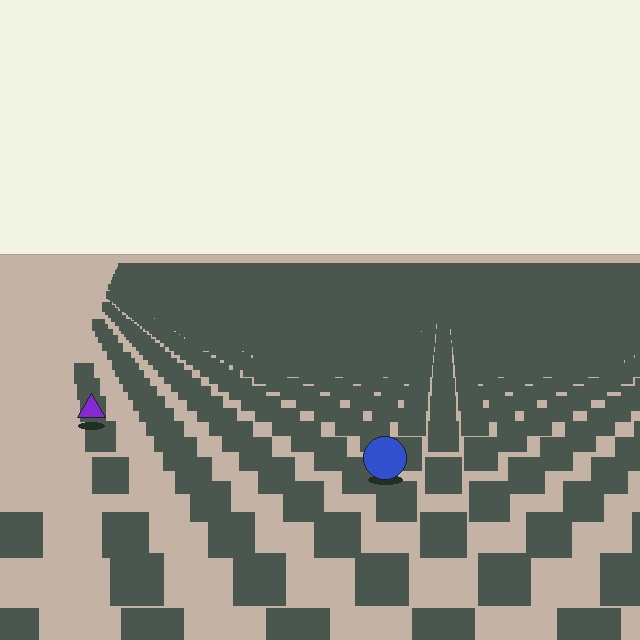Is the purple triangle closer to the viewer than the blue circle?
No. The blue circle is closer — you can tell from the texture gradient: the ground texture is coarser near it.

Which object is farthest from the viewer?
The purple triangle is farthest from the viewer. It appears smaller and the ground texture around it is denser.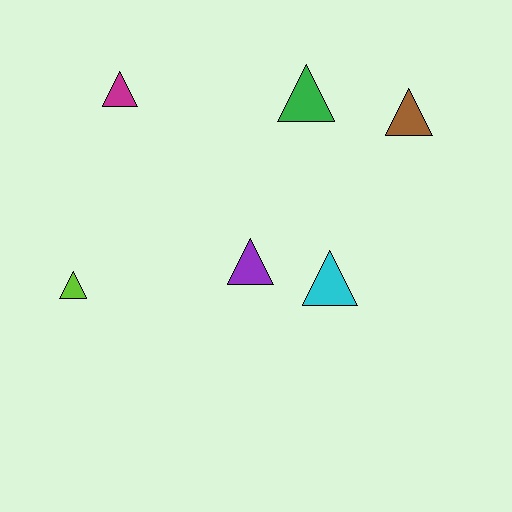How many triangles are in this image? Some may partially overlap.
There are 6 triangles.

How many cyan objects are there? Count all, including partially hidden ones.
There is 1 cyan object.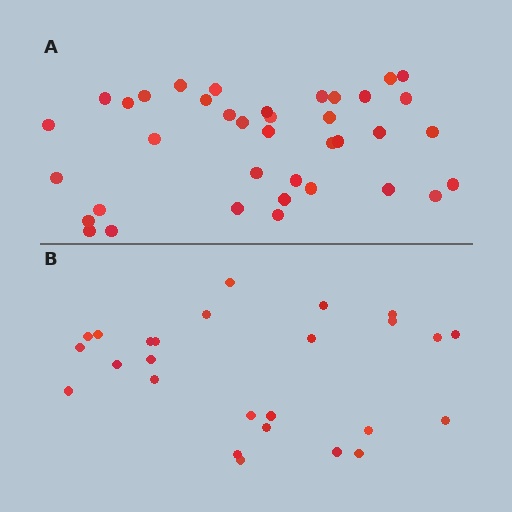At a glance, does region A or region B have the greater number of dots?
Region A (the top region) has more dots.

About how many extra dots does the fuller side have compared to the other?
Region A has roughly 12 or so more dots than region B.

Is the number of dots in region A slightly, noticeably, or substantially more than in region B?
Region A has substantially more. The ratio is roughly 1.5 to 1.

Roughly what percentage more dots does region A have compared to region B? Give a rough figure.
About 45% more.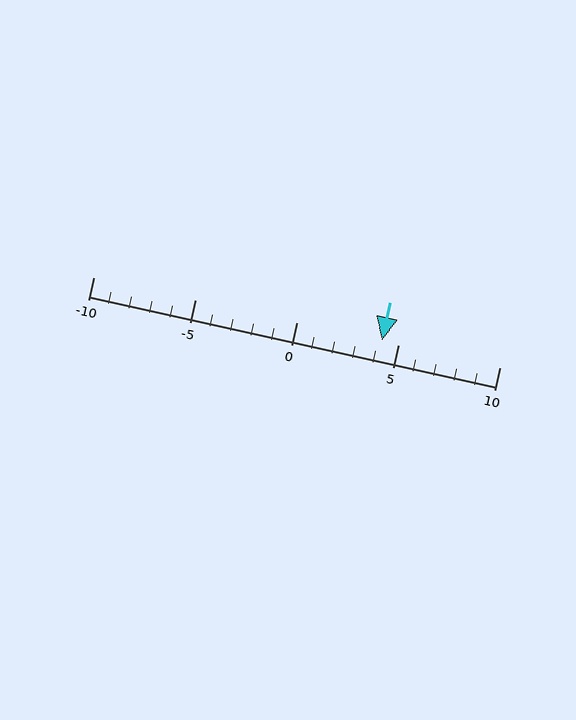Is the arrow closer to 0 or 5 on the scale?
The arrow is closer to 5.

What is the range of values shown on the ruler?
The ruler shows values from -10 to 10.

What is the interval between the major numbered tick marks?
The major tick marks are spaced 5 units apart.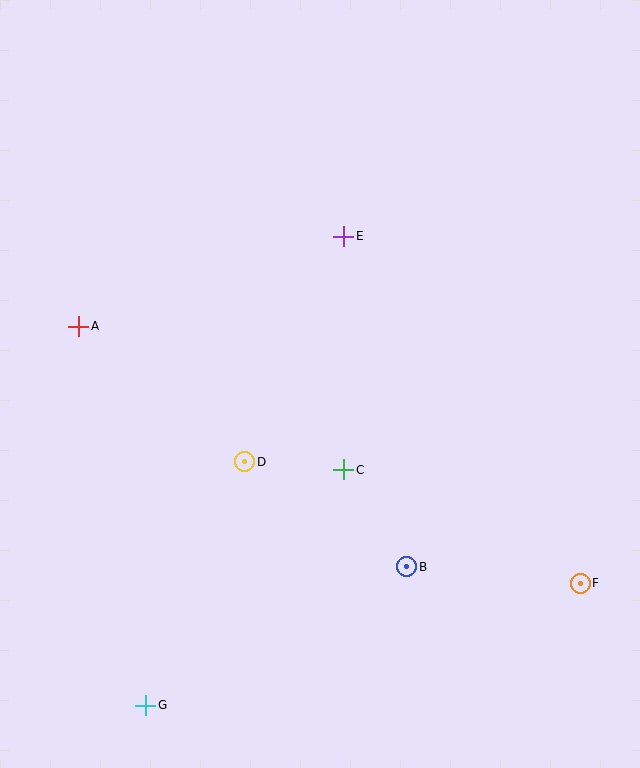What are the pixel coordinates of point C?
Point C is at (344, 470).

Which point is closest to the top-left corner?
Point A is closest to the top-left corner.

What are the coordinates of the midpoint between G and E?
The midpoint between G and E is at (245, 471).